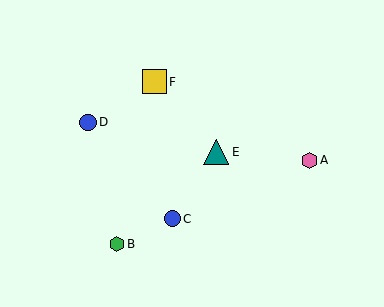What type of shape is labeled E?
Shape E is a teal triangle.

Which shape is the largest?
The teal triangle (labeled E) is the largest.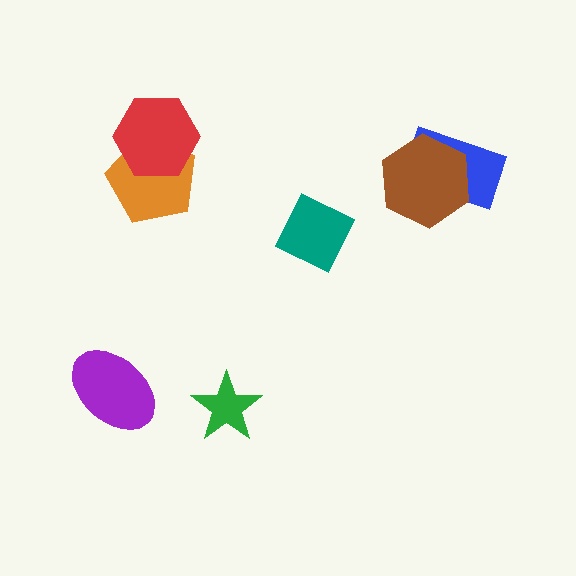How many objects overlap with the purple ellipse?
0 objects overlap with the purple ellipse.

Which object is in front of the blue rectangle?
The brown hexagon is in front of the blue rectangle.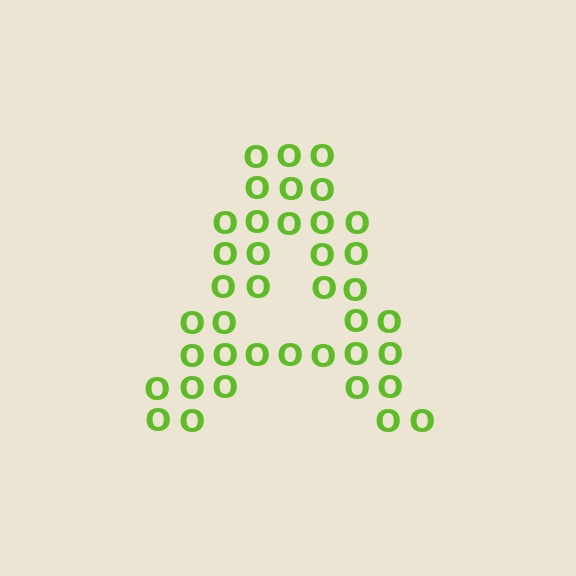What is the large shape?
The large shape is the letter A.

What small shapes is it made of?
It is made of small letter O's.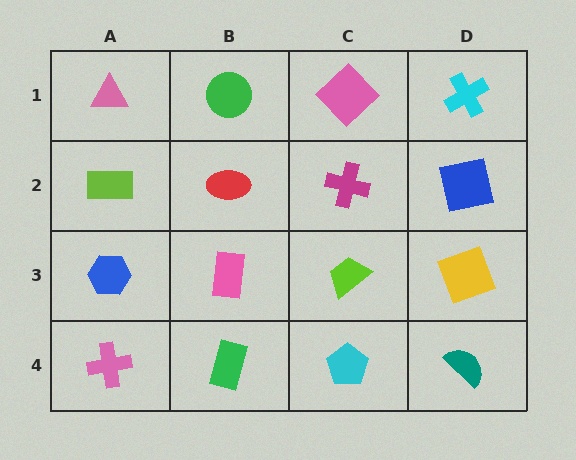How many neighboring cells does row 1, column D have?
2.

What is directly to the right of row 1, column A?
A green circle.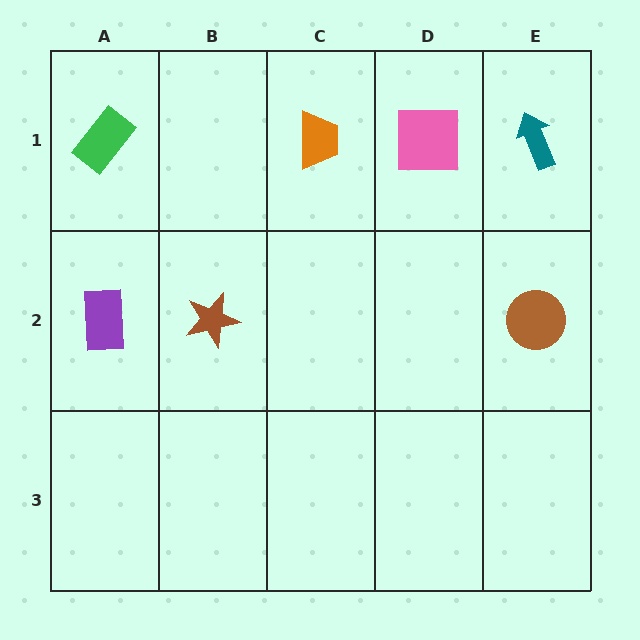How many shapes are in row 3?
0 shapes.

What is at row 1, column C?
An orange trapezoid.